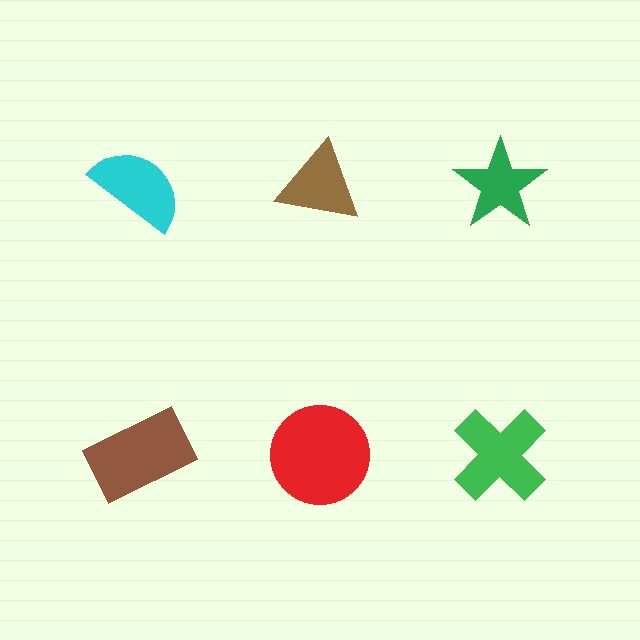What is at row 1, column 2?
A brown triangle.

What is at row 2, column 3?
A green cross.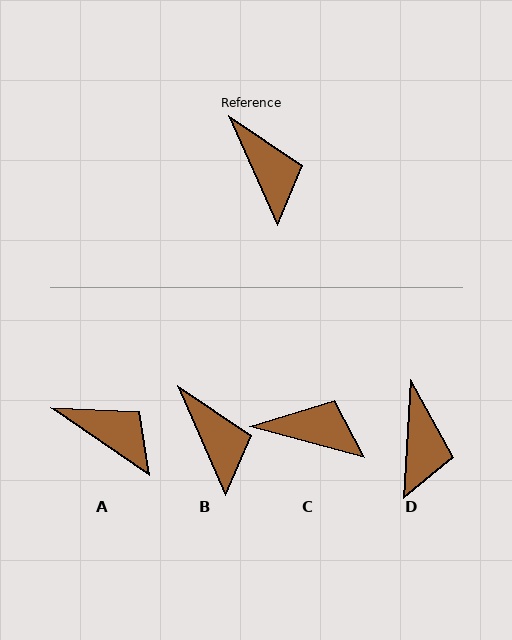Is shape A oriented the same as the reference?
No, it is off by about 32 degrees.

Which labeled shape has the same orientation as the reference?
B.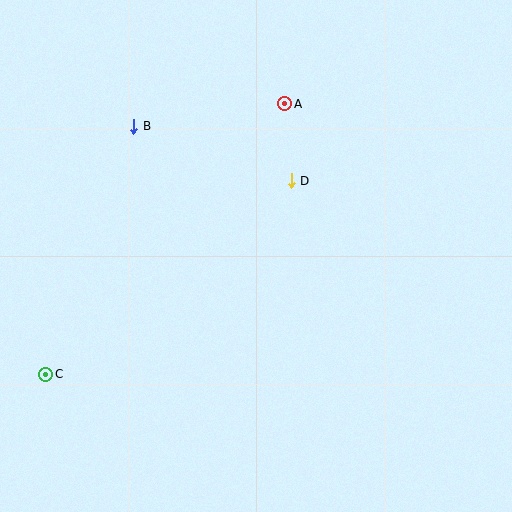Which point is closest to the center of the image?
Point D at (291, 181) is closest to the center.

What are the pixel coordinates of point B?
Point B is at (134, 126).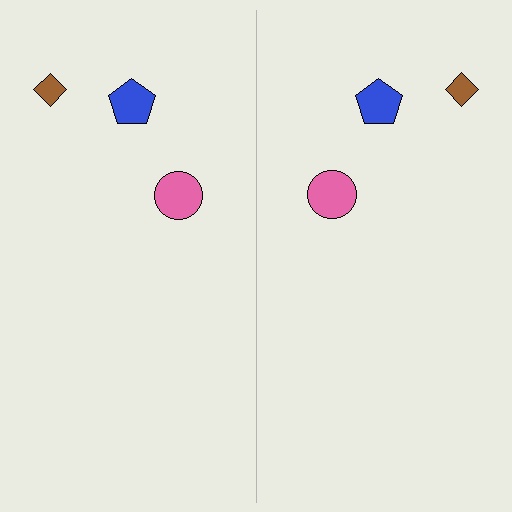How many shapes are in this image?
There are 6 shapes in this image.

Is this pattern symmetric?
Yes, this pattern has bilateral (reflection) symmetry.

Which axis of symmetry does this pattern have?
The pattern has a vertical axis of symmetry running through the center of the image.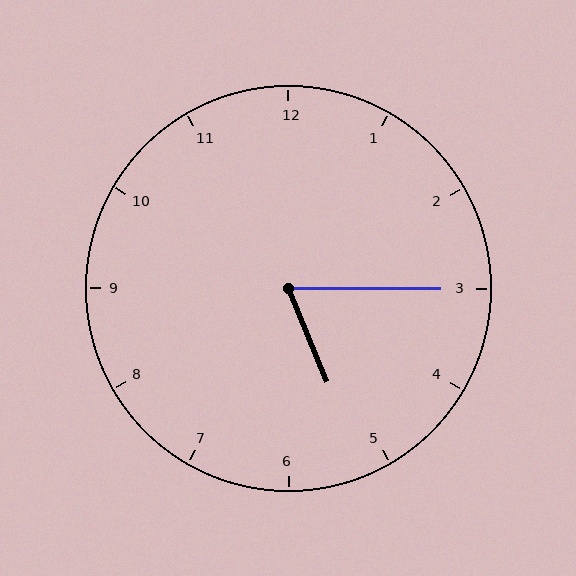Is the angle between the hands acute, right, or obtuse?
It is acute.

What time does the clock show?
5:15.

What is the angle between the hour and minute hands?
Approximately 68 degrees.